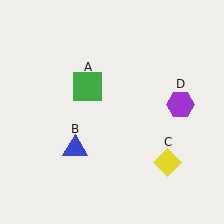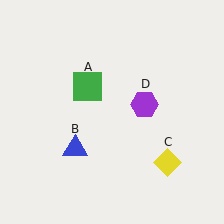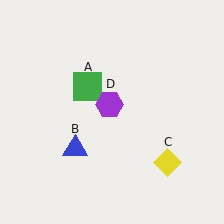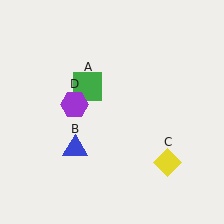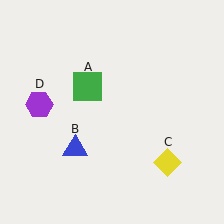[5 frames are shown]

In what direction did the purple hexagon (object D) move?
The purple hexagon (object D) moved left.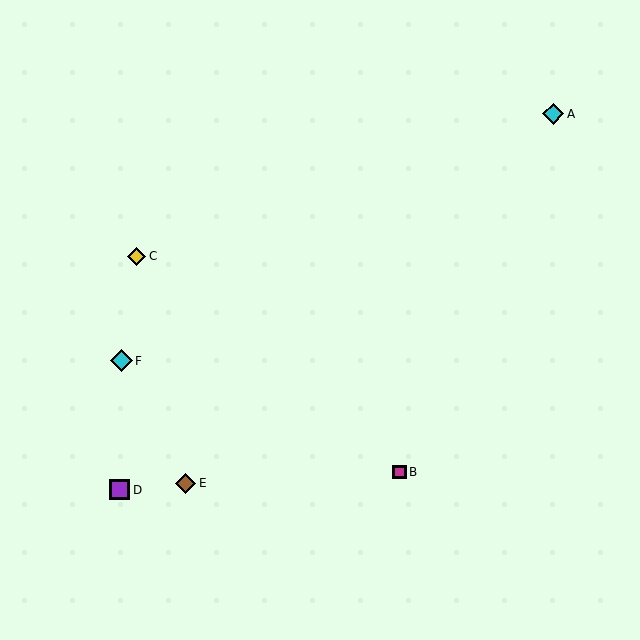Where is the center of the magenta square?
The center of the magenta square is at (399, 472).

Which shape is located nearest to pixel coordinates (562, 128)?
The cyan diamond (labeled A) at (553, 114) is nearest to that location.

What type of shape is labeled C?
Shape C is a yellow diamond.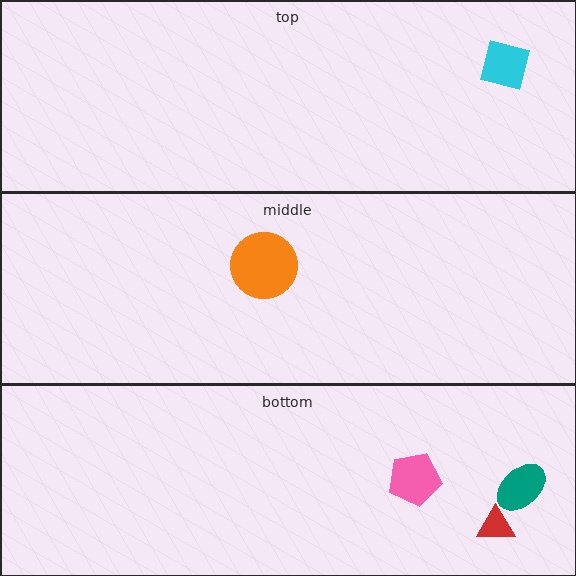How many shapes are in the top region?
1.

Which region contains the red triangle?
The bottom region.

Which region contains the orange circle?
The middle region.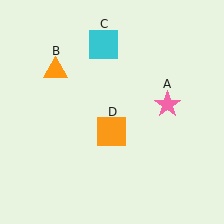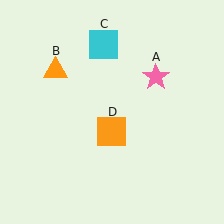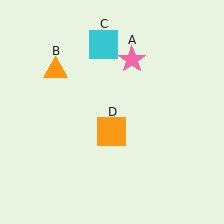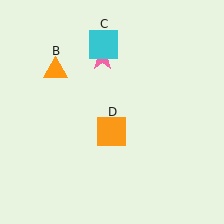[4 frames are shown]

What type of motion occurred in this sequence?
The pink star (object A) rotated counterclockwise around the center of the scene.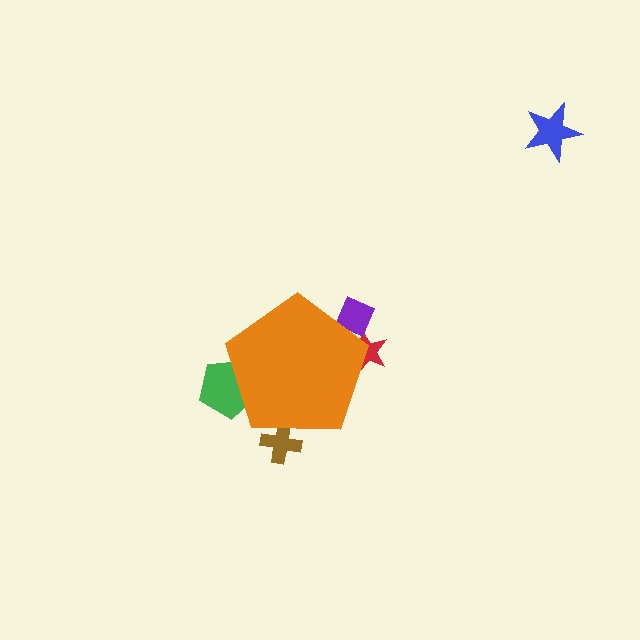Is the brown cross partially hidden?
Yes, the brown cross is partially hidden behind the orange pentagon.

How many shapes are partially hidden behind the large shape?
4 shapes are partially hidden.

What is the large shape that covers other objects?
An orange pentagon.